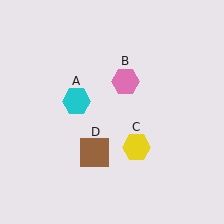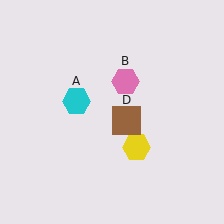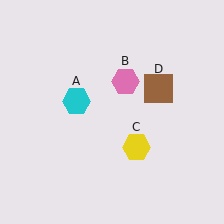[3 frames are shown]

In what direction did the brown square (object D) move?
The brown square (object D) moved up and to the right.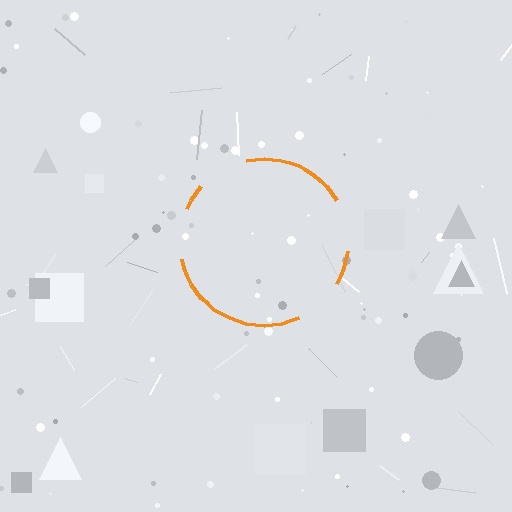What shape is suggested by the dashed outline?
The dashed outline suggests a circle.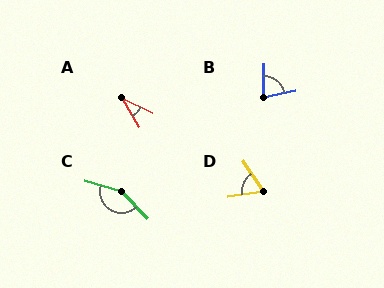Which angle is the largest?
C, at approximately 149 degrees.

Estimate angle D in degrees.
Approximately 65 degrees.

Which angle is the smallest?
A, at approximately 34 degrees.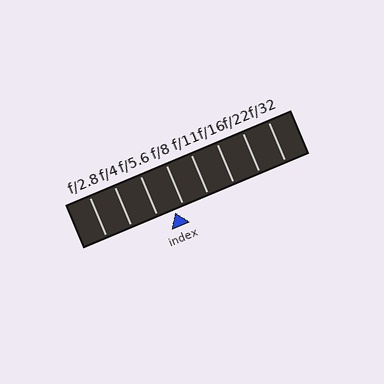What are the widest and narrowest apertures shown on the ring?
The widest aperture shown is f/2.8 and the narrowest is f/32.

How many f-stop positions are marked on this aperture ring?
There are 8 f-stop positions marked.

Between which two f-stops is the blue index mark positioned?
The index mark is between f/5.6 and f/8.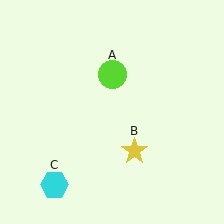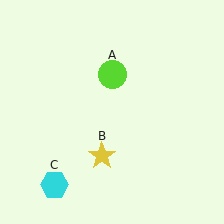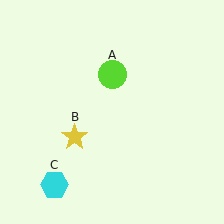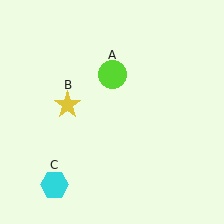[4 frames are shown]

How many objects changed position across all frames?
1 object changed position: yellow star (object B).